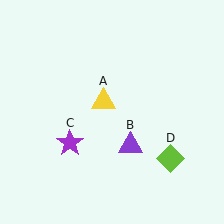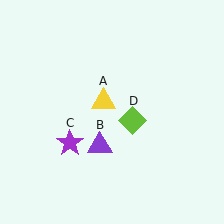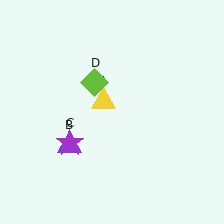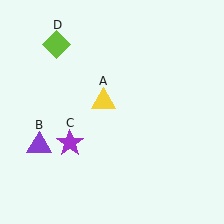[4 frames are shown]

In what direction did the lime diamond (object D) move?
The lime diamond (object D) moved up and to the left.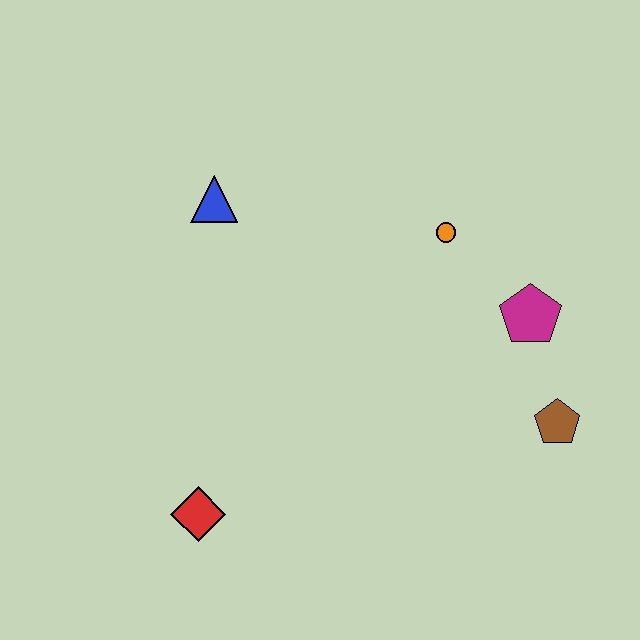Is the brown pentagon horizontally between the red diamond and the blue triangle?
No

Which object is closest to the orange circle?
The magenta pentagon is closest to the orange circle.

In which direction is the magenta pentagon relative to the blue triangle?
The magenta pentagon is to the right of the blue triangle.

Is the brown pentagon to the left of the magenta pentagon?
No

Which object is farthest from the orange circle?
The red diamond is farthest from the orange circle.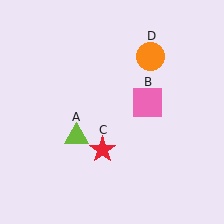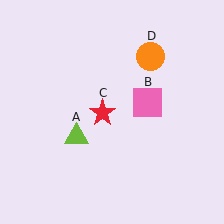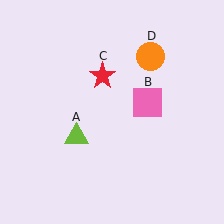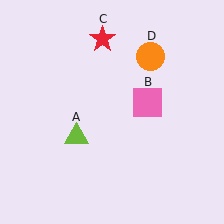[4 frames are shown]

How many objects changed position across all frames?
1 object changed position: red star (object C).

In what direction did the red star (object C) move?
The red star (object C) moved up.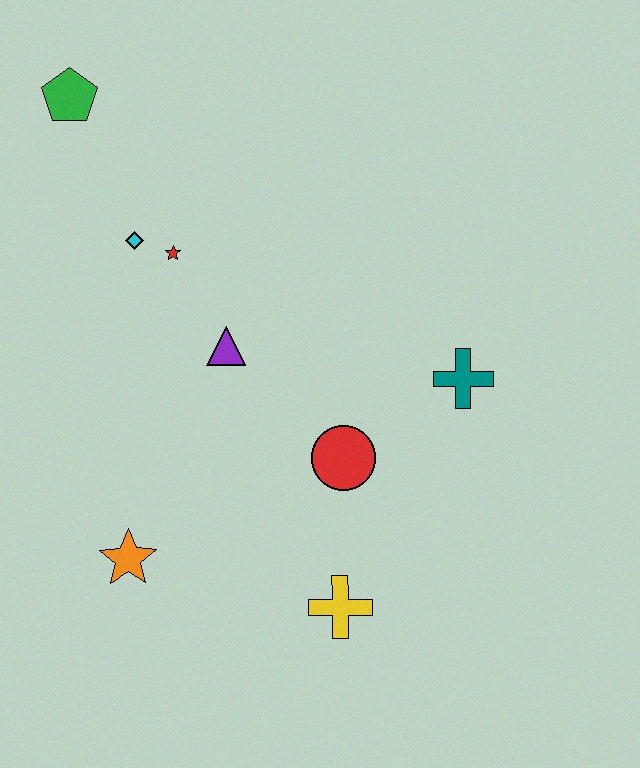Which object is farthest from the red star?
The yellow cross is farthest from the red star.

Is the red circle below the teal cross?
Yes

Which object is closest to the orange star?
The yellow cross is closest to the orange star.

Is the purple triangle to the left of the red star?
No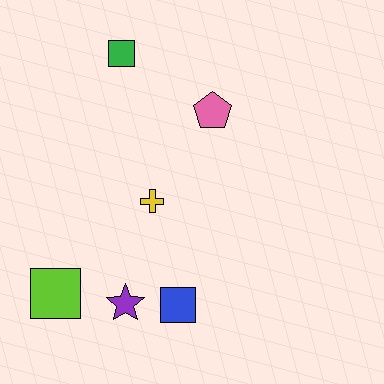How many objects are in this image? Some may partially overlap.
There are 6 objects.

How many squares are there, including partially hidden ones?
There are 3 squares.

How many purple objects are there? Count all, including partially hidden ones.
There is 1 purple object.